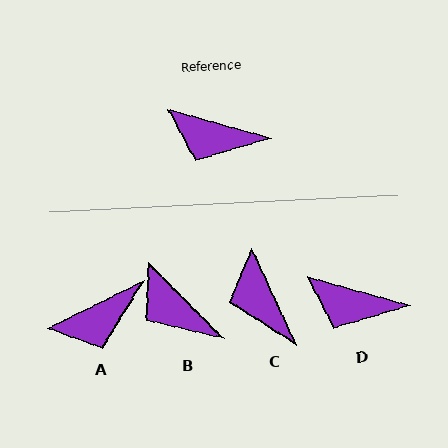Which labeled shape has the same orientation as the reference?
D.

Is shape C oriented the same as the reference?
No, it is off by about 50 degrees.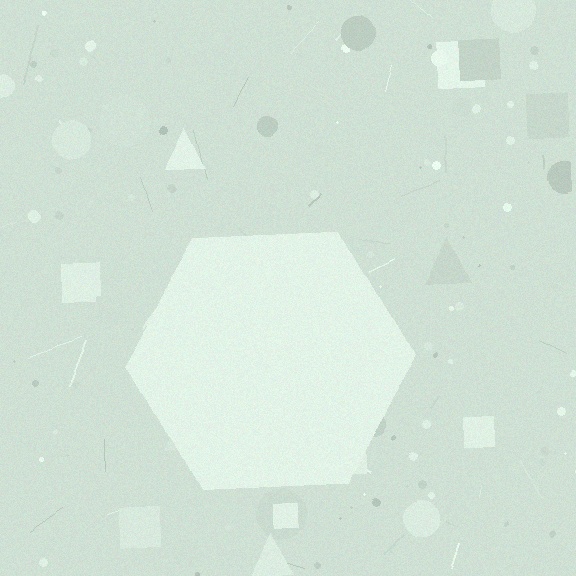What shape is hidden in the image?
A hexagon is hidden in the image.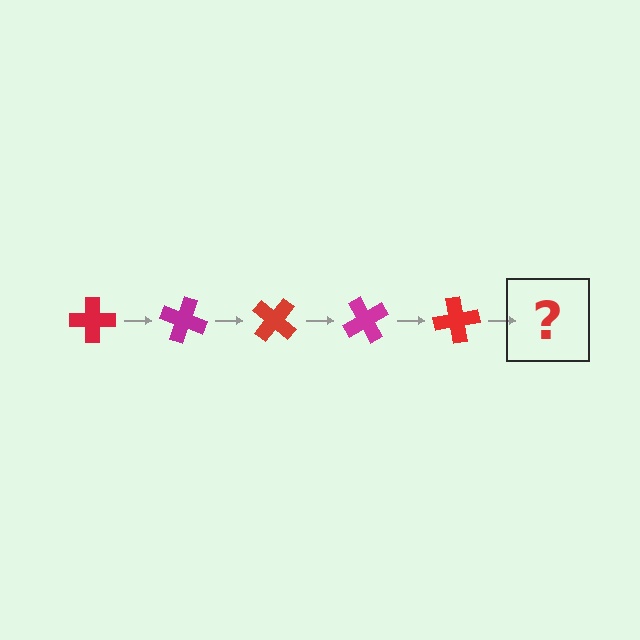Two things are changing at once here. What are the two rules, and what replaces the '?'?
The two rules are that it rotates 20 degrees each step and the color cycles through red and magenta. The '?' should be a magenta cross, rotated 100 degrees from the start.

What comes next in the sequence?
The next element should be a magenta cross, rotated 100 degrees from the start.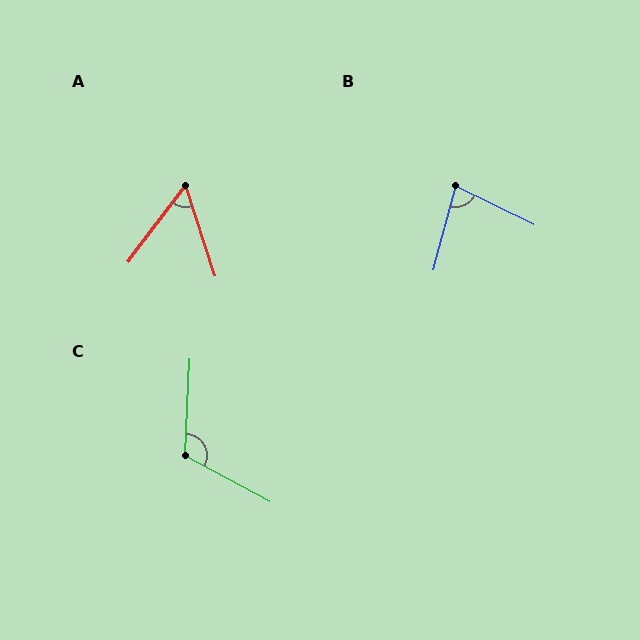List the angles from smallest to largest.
A (55°), B (79°), C (116°).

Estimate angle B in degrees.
Approximately 79 degrees.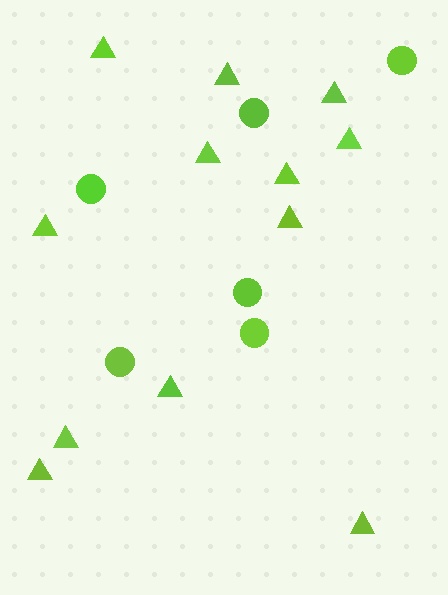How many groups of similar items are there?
There are 2 groups: one group of triangles (12) and one group of circles (6).